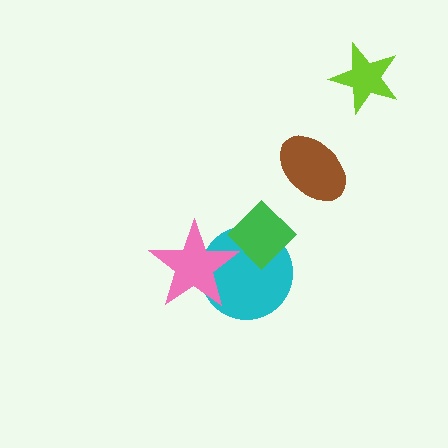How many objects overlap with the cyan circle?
2 objects overlap with the cyan circle.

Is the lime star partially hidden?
No, no other shape covers it.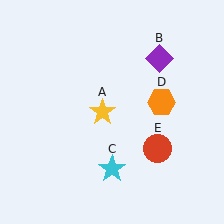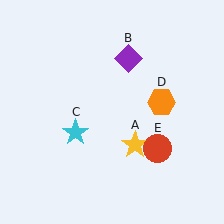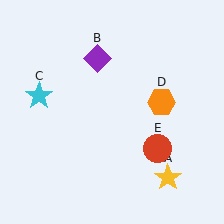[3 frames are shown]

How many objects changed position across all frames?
3 objects changed position: yellow star (object A), purple diamond (object B), cyan star (object C).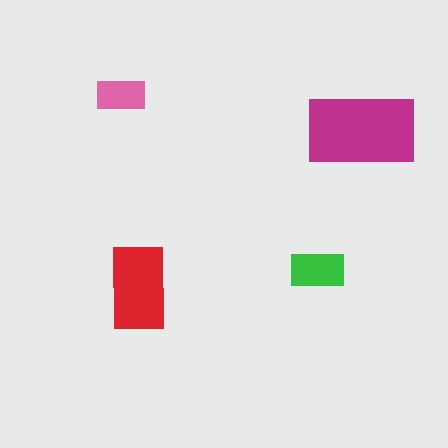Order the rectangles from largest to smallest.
the magenta one, the red one, the green one, the pink one.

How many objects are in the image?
There are 4 objects in the image.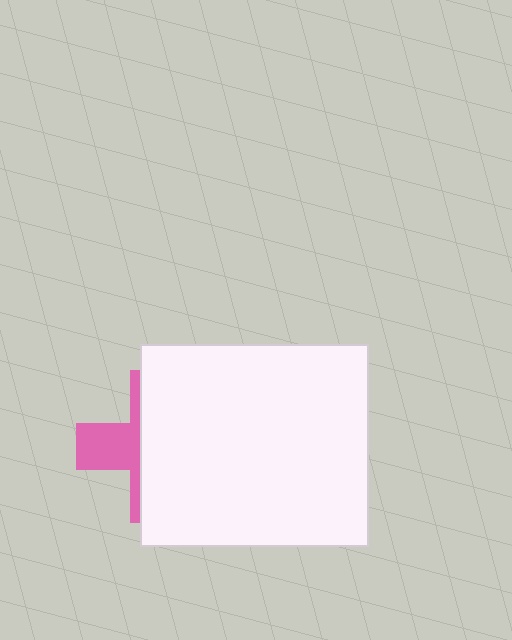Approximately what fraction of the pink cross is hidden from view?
Roughly 67% of the pink cross is hidden behind the white rectangle.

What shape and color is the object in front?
The object in front is a white rectangle.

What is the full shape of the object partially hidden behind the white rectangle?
The partially hidden object is a pink cross.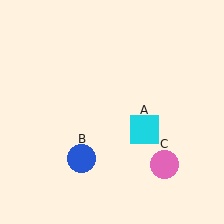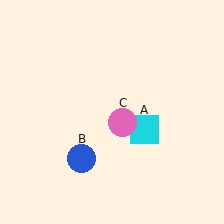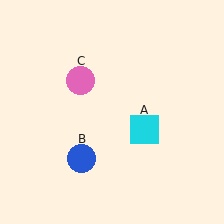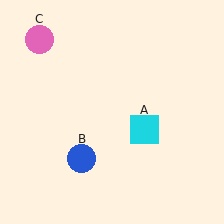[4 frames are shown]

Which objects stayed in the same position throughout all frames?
Cyan square (object A) and blue circle (object B) remained stationary.